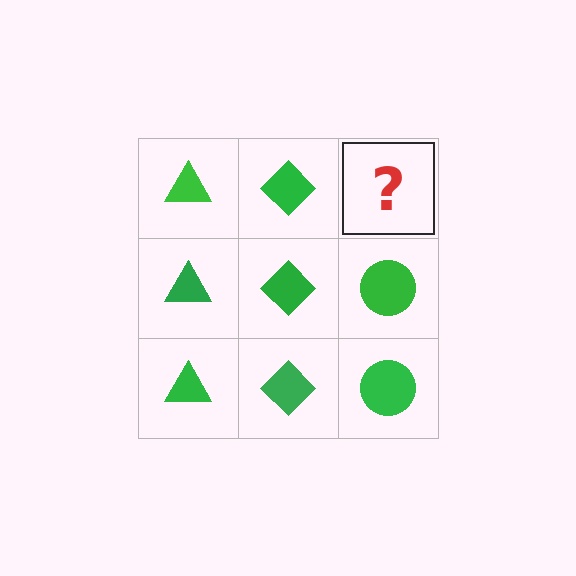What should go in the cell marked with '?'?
The missing cell should contain a green circle.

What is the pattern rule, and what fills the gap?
The rule is that each column has a consistent shape. The gap should be filled with a green circle.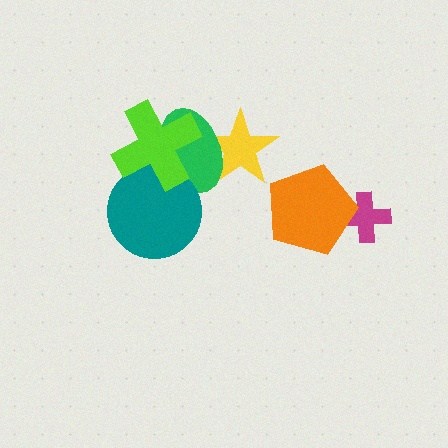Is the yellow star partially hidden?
Yes, it is partially covered by another shape.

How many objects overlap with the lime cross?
2 objects overlap with the lime cross.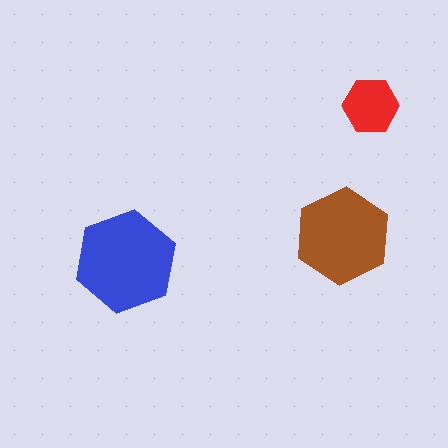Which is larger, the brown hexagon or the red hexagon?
The brown one.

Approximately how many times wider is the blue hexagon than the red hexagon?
About 2 times wider.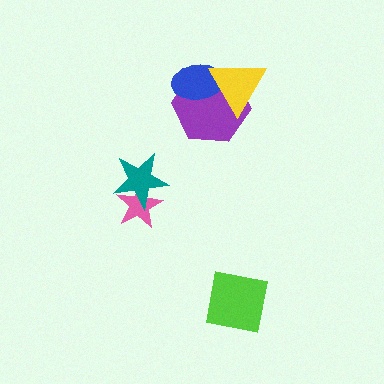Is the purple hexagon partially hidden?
Yes, it is partially covered by another shape.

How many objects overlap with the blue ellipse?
2 objects overlap with the blue ellipse.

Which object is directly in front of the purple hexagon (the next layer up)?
The blue ellipse is directly in front of the purple hexagon.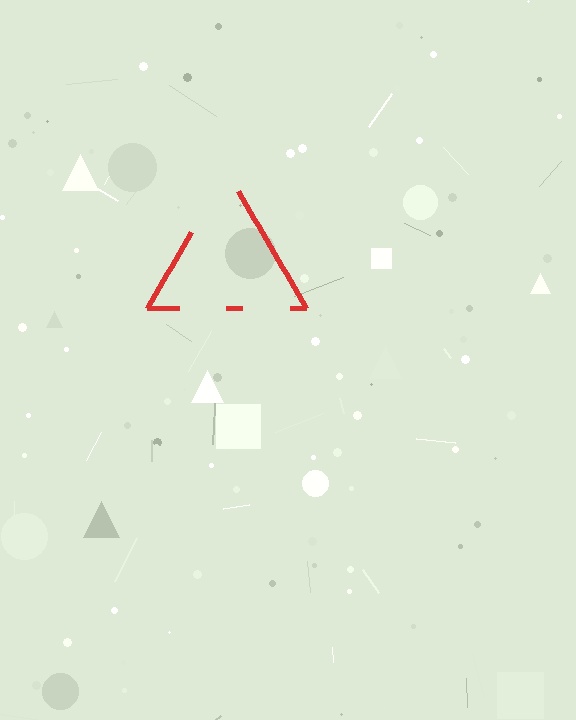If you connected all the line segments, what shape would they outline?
They would outline a triangle.